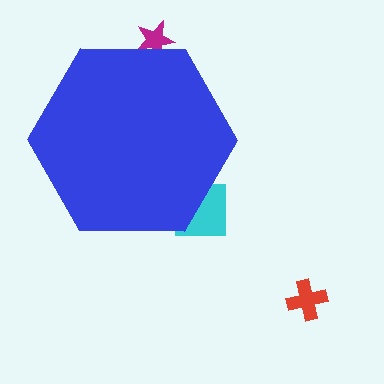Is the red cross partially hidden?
No, the red cross is fully visible.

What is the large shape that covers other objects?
A blue hexagon.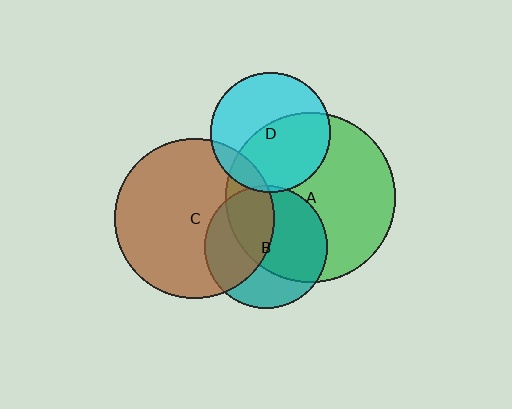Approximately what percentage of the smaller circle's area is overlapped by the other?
Approximately 45%.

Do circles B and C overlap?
Yes.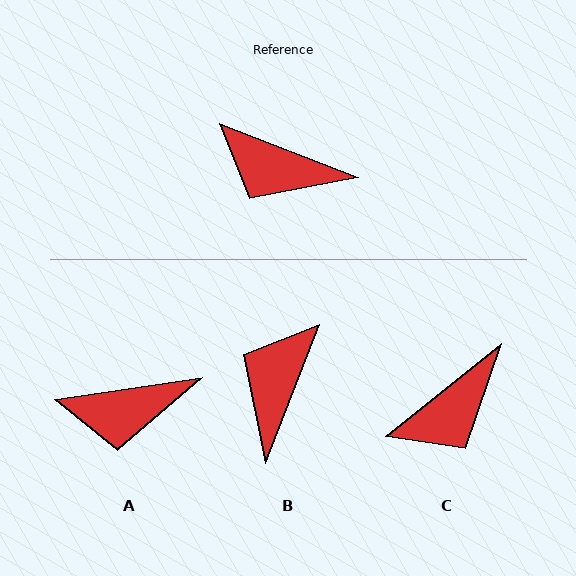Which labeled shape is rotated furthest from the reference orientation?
B, about 90 degrees away.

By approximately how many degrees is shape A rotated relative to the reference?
Approximately 30 degrees counter-clockwise.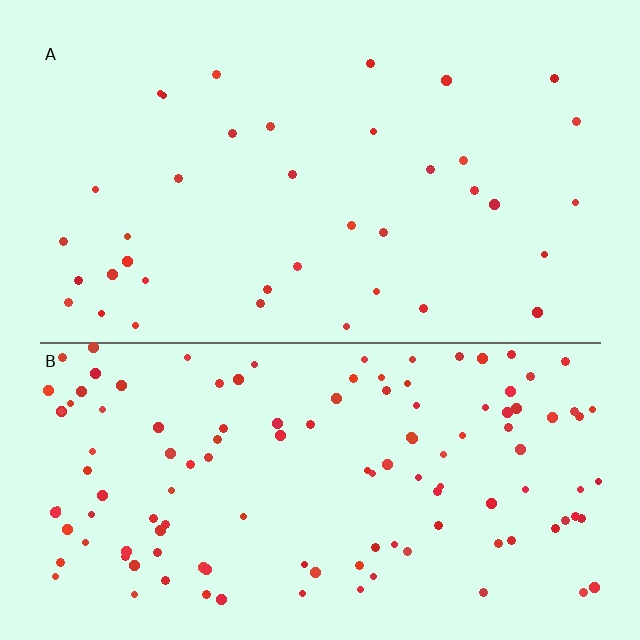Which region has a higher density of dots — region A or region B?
B (the bottom).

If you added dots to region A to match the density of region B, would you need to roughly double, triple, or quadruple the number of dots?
Approximately triple.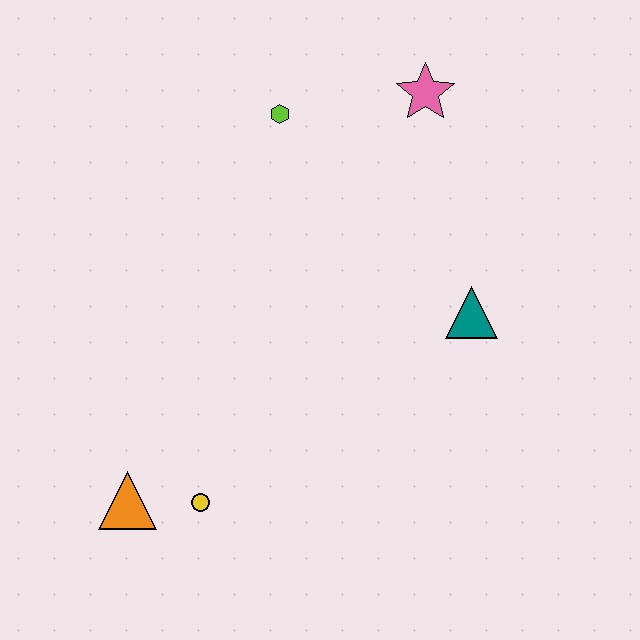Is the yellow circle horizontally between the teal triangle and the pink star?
No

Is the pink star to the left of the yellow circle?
No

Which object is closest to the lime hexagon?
The pink star is closest to the lime hexagon.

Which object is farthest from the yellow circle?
The pink star is farthest from the yellow circle.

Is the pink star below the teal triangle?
No